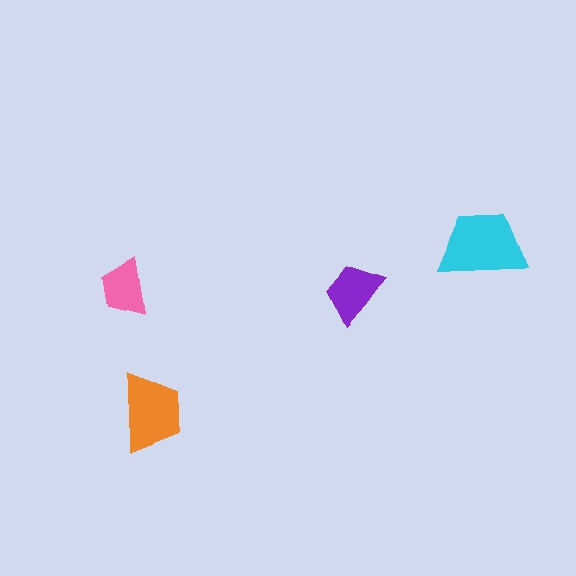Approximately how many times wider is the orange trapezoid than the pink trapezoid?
About 1.5 times wider.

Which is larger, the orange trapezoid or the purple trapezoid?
The orange one.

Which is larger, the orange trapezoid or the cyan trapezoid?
The cyan one.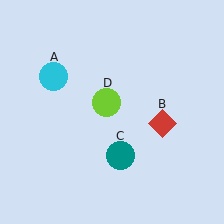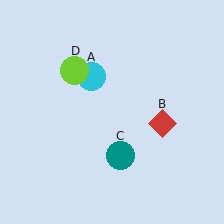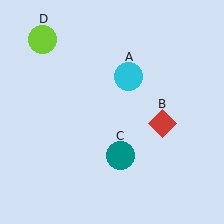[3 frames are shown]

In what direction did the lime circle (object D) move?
The lime circle (object D) moved up and to the left.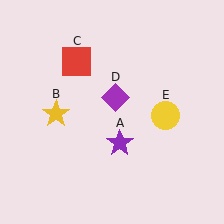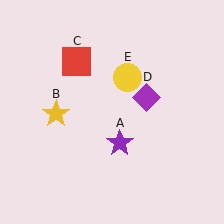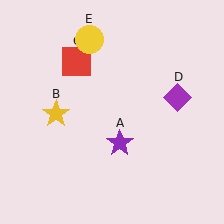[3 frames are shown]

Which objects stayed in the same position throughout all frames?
Purple star (object A) and yellow star (object B) and red square (object C) remained stationary.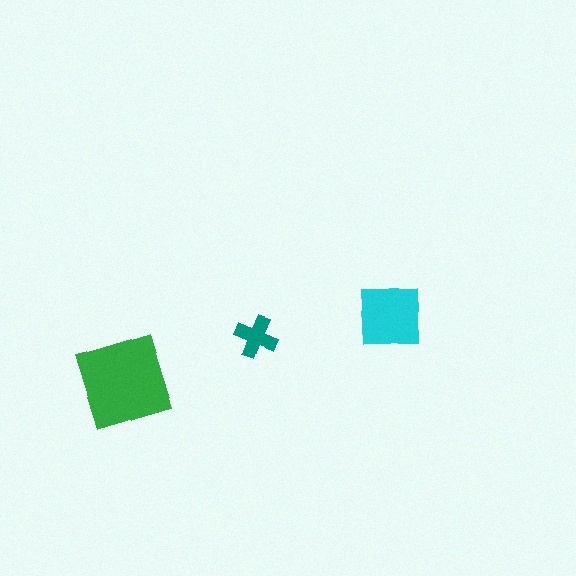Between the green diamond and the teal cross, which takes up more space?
The green diamond.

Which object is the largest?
The green diamond.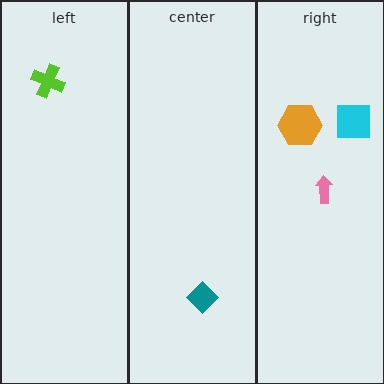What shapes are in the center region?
The teal diamond.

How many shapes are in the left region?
1.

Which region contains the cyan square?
The right region.